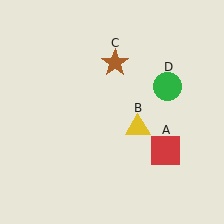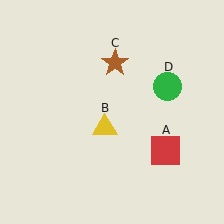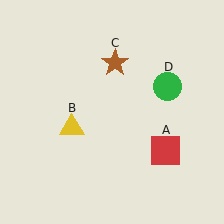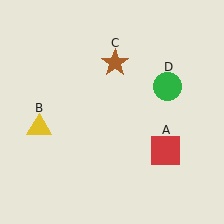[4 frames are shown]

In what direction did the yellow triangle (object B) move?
The yellow triangle (object B) moved left.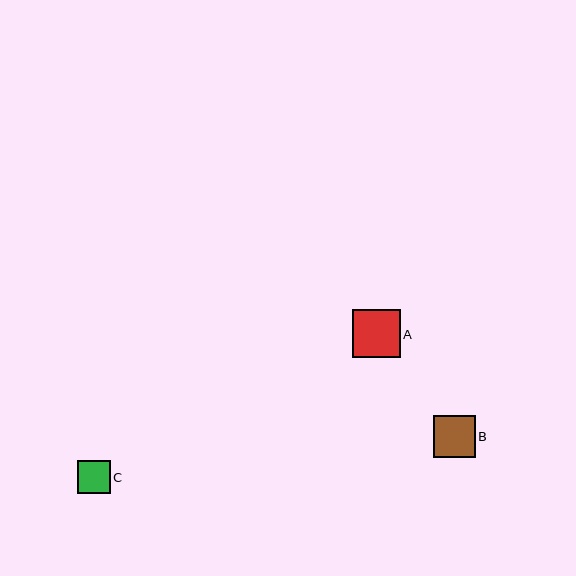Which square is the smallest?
Square C is the smallest with a size of approximately 33 pixels.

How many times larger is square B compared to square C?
Square B is approximately 1.3 times the size of square C.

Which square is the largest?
Square A is the largest with a size of approximately 47 pixels.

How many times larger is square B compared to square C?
Square B is approximately 1.3 times the size of square C.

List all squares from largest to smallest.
From largest to smallest: A, B, C.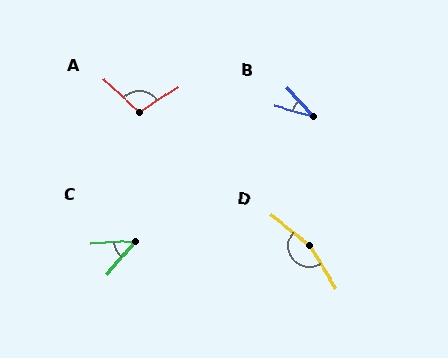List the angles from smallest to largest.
B (33°), C (46°), A (104°), D (160°).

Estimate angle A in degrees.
Approximately 104 degrees.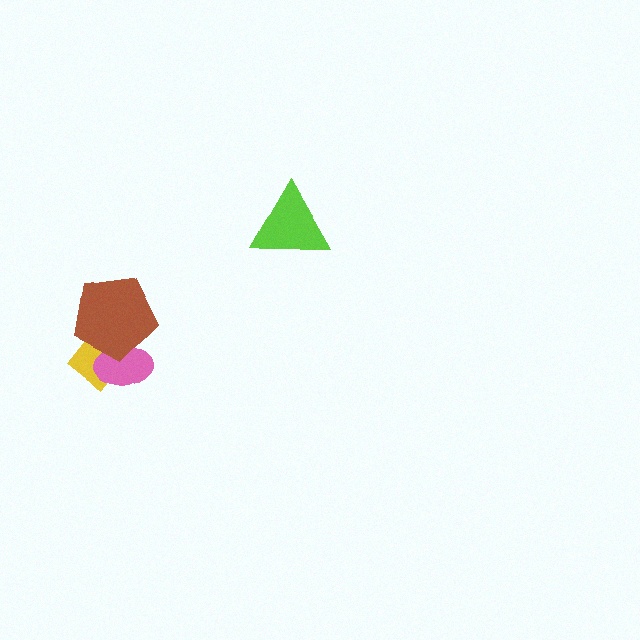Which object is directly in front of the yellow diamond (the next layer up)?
The pink ellipse is directly in front of the yellow diamond.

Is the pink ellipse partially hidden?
Yes, it is partially covered by another shape.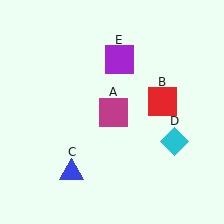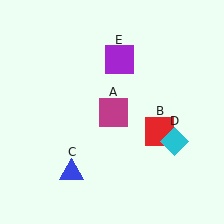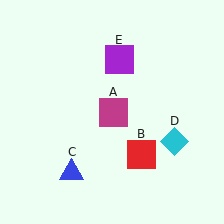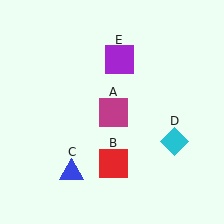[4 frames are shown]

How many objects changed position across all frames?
1 object changed position: red square (object B).